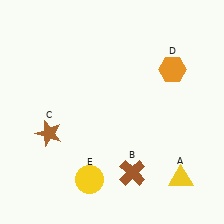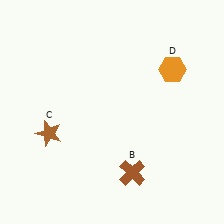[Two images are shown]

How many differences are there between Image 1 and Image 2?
There are 2 differences between the two images.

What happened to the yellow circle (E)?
The yellow circle (E) was removed in Image 2. It was in the bottom-left area of Image 1.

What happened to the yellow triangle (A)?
The yellow triangle (A) was removed in Image 2. It was in the bottom-right area of Image 1.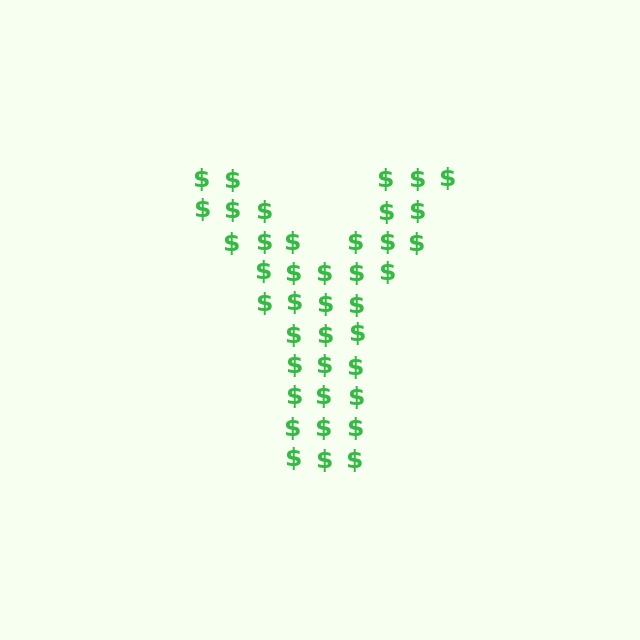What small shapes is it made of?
It is made of small dollar signs.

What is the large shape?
The large shape is the letter Y.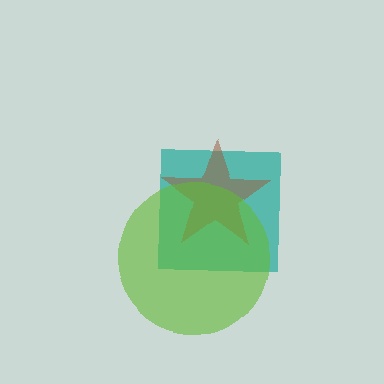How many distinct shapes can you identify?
There are 3 distinct shapes: a teal square, a brown star, a lime circle.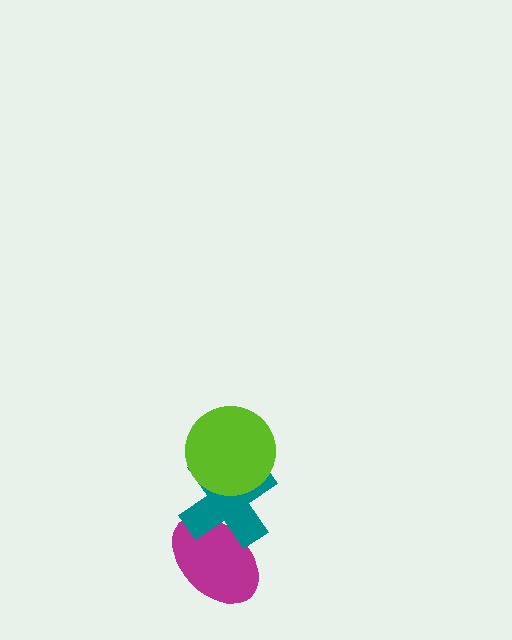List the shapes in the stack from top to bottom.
From top to bottom: the lime circle, the teal cross, the magenta ellipse.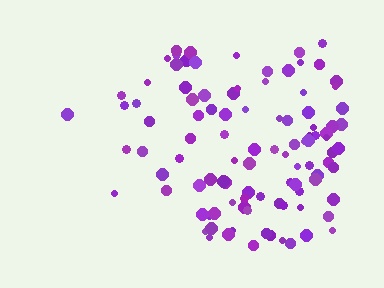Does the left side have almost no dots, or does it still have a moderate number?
Still a moderate number, just noticeably fewer than the right.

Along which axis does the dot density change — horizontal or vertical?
Horizontal.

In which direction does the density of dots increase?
From left to right, with the right side densest.